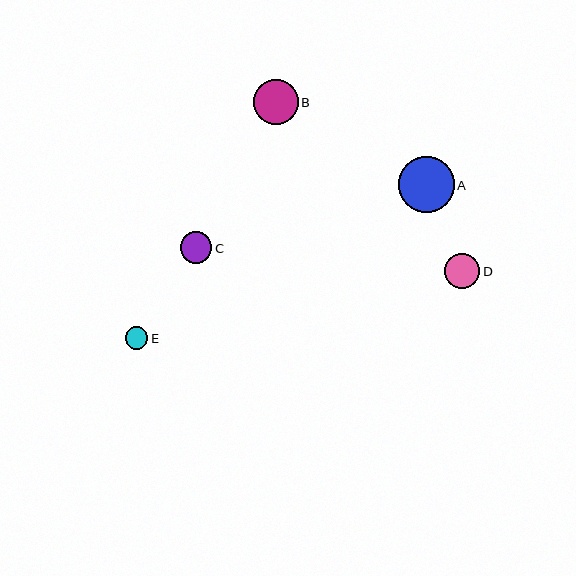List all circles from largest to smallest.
From largest to smallest: A, B, D, C, E.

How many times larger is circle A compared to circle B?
Circle A is approximately 1.2 times the size of circle B.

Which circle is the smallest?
Circle E is the smallest with a size of approximately 22 pixels.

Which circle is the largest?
Circle A is the largest with a size of approximately 56 pixels.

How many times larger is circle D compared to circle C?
Circle D is approximately 1.1 times the size of circle C.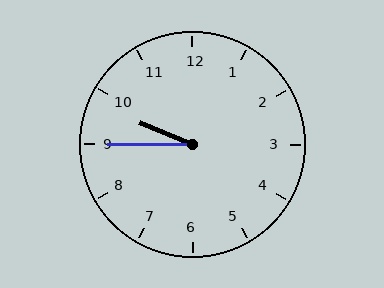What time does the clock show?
9:45.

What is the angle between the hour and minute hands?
Approximately 22 degrees.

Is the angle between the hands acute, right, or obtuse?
It is acute.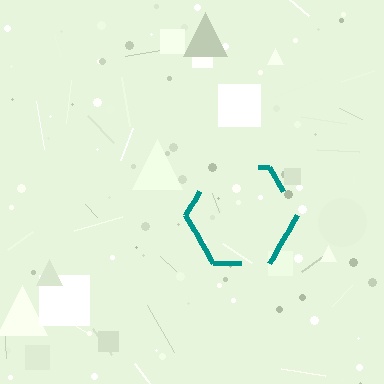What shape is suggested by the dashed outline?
The dashed outline suggests a hexagon.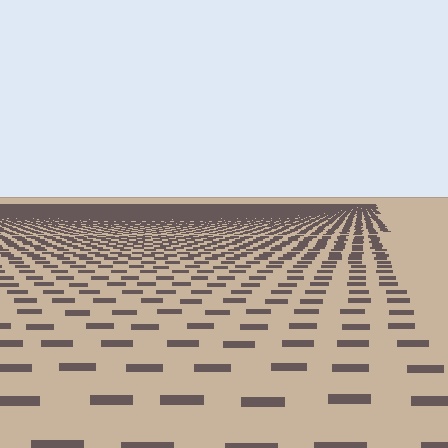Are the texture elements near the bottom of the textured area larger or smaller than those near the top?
Larger. Near the bottom, elements are closer to the viewer and appear at a bigger on-screen size.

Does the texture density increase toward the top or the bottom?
Density increases toward the top.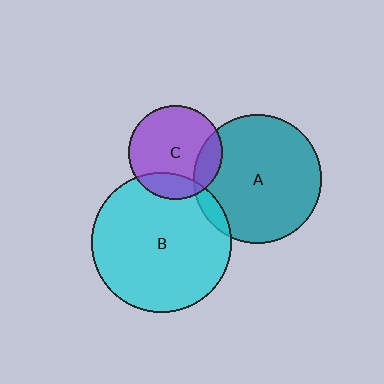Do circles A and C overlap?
Yes.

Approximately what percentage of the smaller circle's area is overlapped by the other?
Approximately 15%.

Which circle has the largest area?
Circle B (cyan).